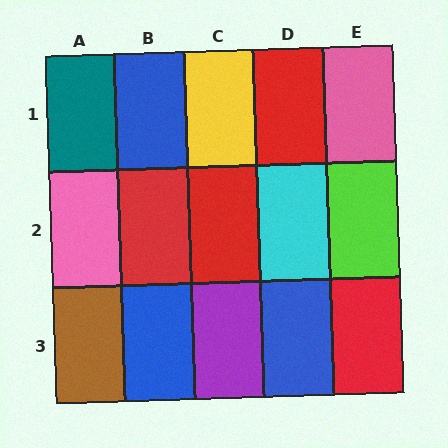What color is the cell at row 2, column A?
Pink.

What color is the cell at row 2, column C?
Red.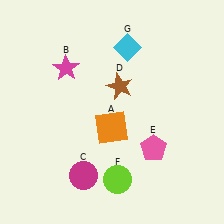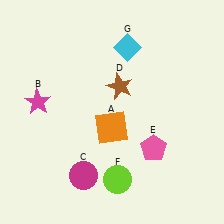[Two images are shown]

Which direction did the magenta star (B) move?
The magenta star (B) moved down.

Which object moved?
The magenta star (B) moved down.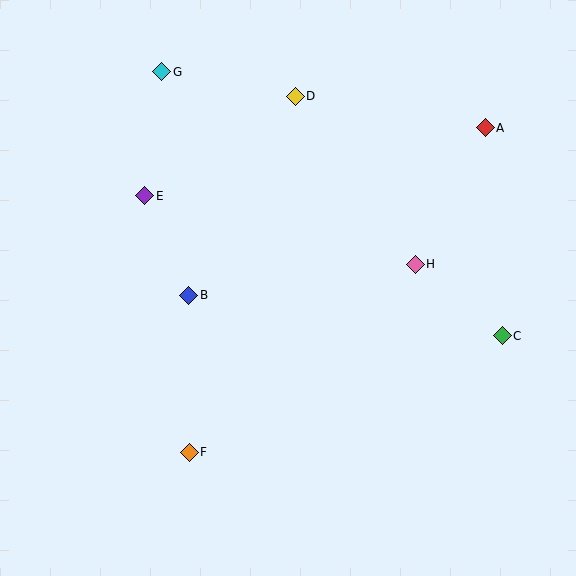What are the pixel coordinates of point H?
Point H is at (415, 264).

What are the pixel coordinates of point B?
Point B is at (189, 295).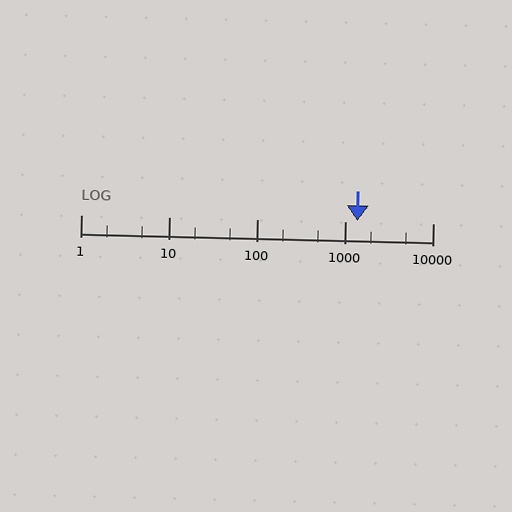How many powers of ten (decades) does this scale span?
The scale spans 4 decades, from 1 to 10000.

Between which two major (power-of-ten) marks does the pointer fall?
The pointer is between 1000 and 10000.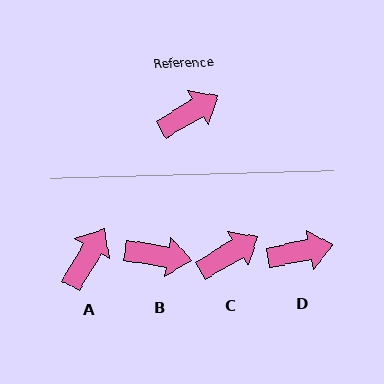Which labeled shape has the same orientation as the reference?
C.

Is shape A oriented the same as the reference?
No, it is off by about 28 degrees.